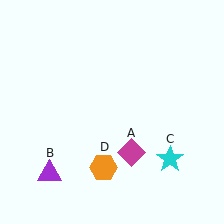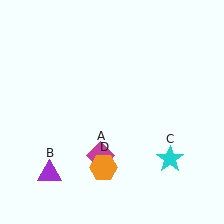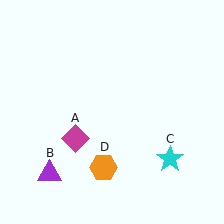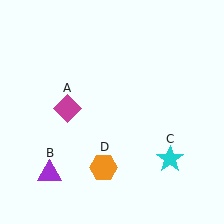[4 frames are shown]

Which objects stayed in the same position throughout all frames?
Purple triangle (object B) and cyan star (object C) and orange hexagon (object D) remained stationary.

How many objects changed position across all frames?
1 object changed position: magenta diamond (object A).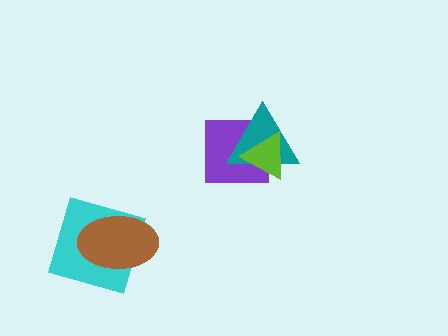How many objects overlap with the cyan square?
1 object overlaps with the cyan square.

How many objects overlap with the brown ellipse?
1 object overlaps with the brown ellipse.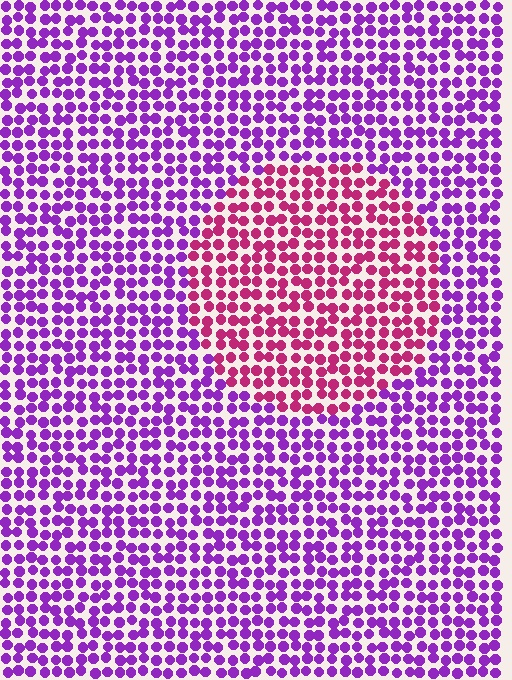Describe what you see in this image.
The image is filled with small purple elements in a uniform arrangement. A circle-shaped region is visible where the elements are tinted to a slightly different hue, forming a subtle color boundary.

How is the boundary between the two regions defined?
The boundary is defined purely by a slight shift in hue (about 47 degrees). Spacing, size, and orientation are identical on both sides.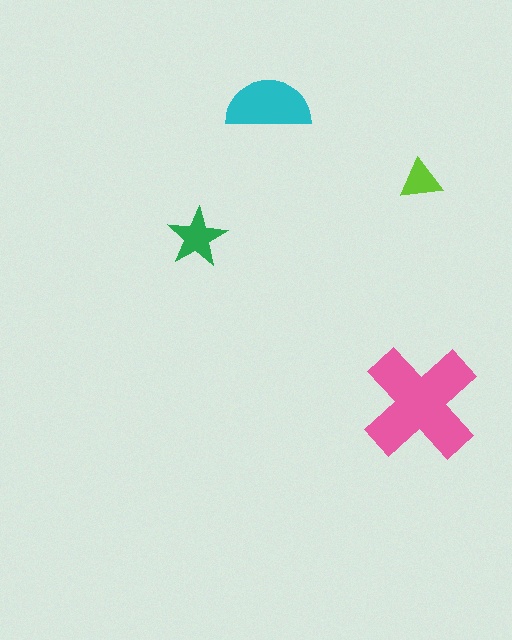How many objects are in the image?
There are 4 objects in the image.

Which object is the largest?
The pink cross.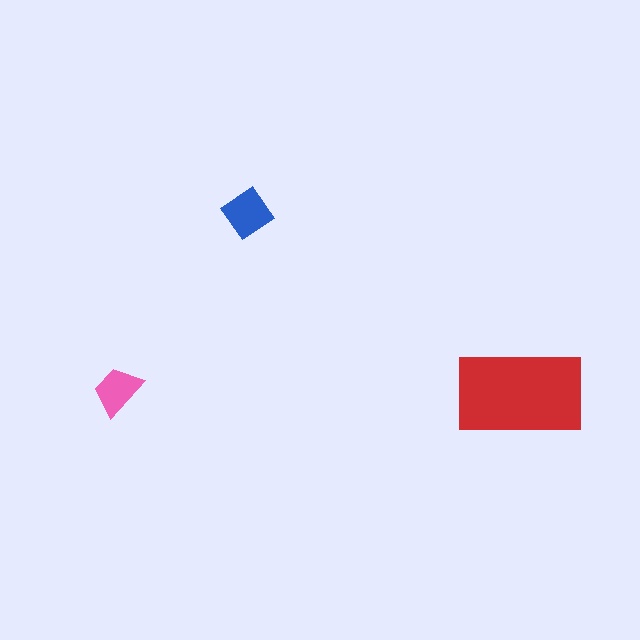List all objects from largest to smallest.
The red rectangle, the blue diamond, the pink trapezoid.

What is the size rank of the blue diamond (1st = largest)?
2nd.